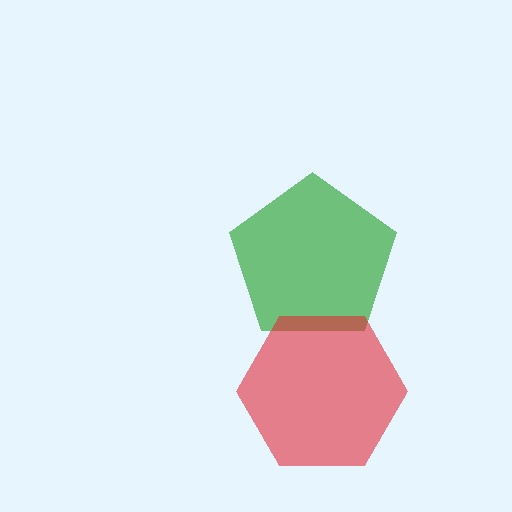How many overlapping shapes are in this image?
There are 2 overlapping shapes in the image.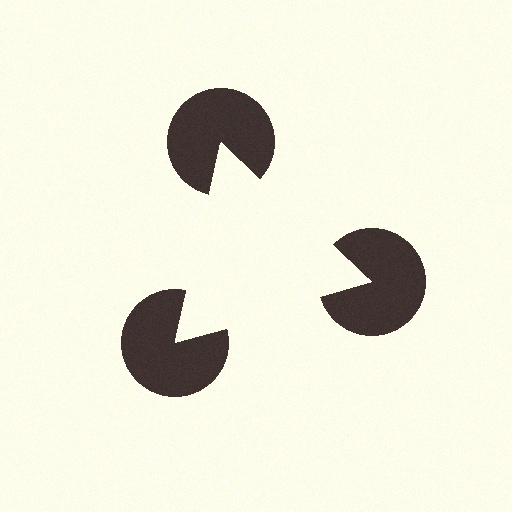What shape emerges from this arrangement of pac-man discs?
An illusory triangle — its edges are inferred from the aligned wedge cuts in the pac-man discs, not physically drawn.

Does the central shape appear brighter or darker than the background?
It typically appears slightly brighter than the background, even though no actual brightness change is drawn.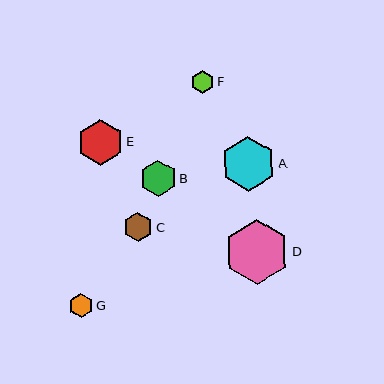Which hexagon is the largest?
Hexagon D is the largest with a size of approximately 65 pixels.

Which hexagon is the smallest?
Hexagon F is the smallest with a size of approximately 23 pixels.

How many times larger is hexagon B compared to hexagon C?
Hexagon B is approximately 1.2 times the size of hexagon C.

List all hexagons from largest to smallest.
From largest to smallest: D, A, E, B, C, G, F.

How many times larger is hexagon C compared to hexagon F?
Hexagon C is approximately 1.3 times the size of hexagon F.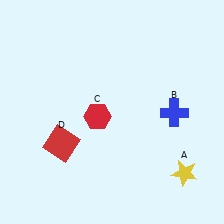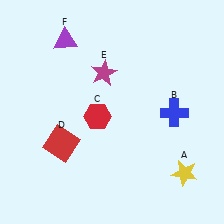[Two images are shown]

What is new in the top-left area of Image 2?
A magenta star (E) was added in the top-left area of Image 2.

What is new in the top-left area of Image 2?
A purple triangle (F) was added in the top-left area of Image 2.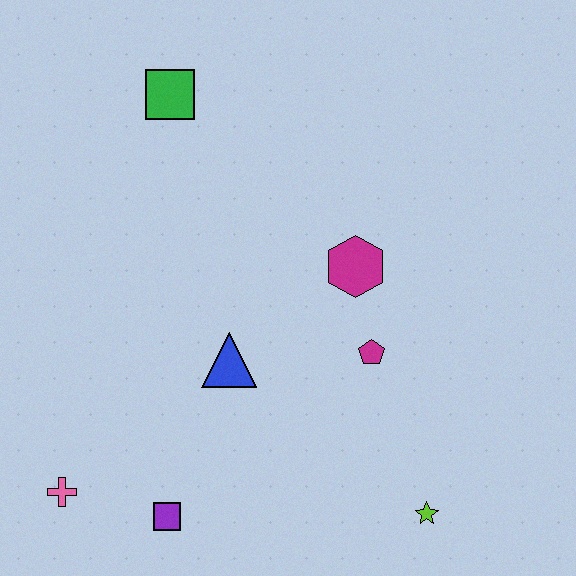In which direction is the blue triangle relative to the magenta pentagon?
The blue triangle is to the left of the magenta pentagon.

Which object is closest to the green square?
The magenta hexagon is closest to the green square.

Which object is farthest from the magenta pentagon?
The pink cross is farthest from the magenta pentagon.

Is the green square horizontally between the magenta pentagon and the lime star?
No